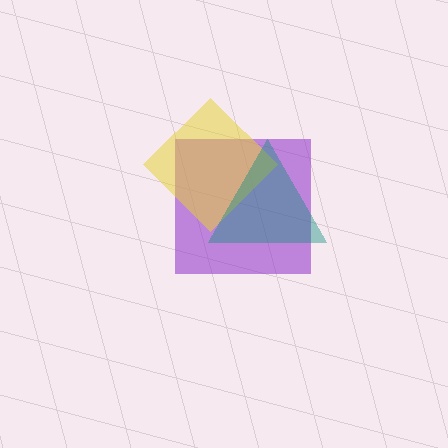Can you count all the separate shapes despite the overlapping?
Yes, there are 3 separate shapes.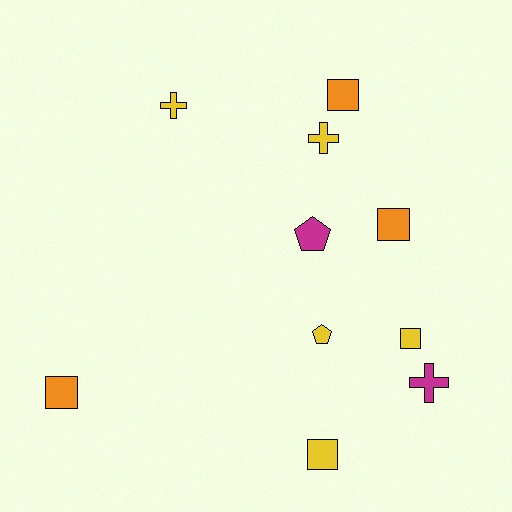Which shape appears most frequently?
Square, with 5 objects.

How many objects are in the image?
There are 10 objects.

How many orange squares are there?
There are 3 orange squares.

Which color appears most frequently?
Yellow, with 5 objects.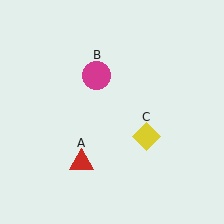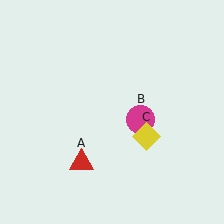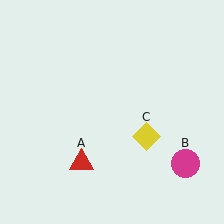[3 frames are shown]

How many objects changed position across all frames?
1 object changed position: magenta circle (object B).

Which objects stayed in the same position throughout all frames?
Red triangle (object A) and yellow diamond (object C) remained stationary.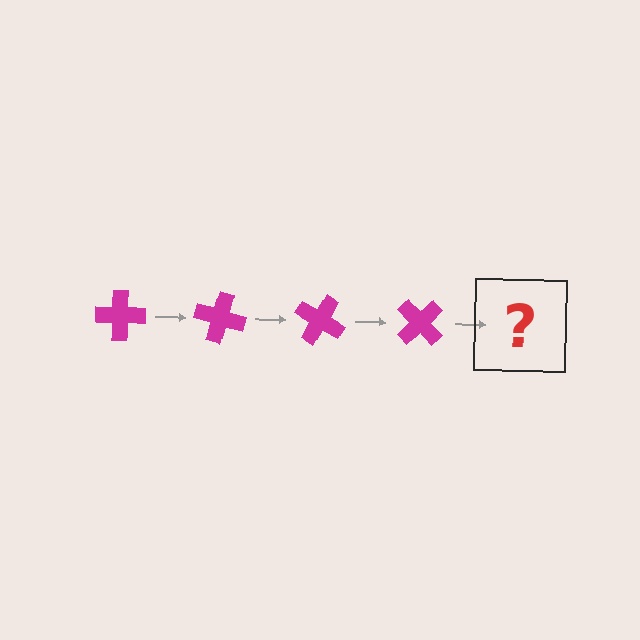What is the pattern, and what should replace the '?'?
The pattern is that the cross rotates 15 degrees each step. The '?' should be a magenta cross rotated 60 degrees.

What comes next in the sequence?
The next element should be a magenta cross rotated 60 degrees.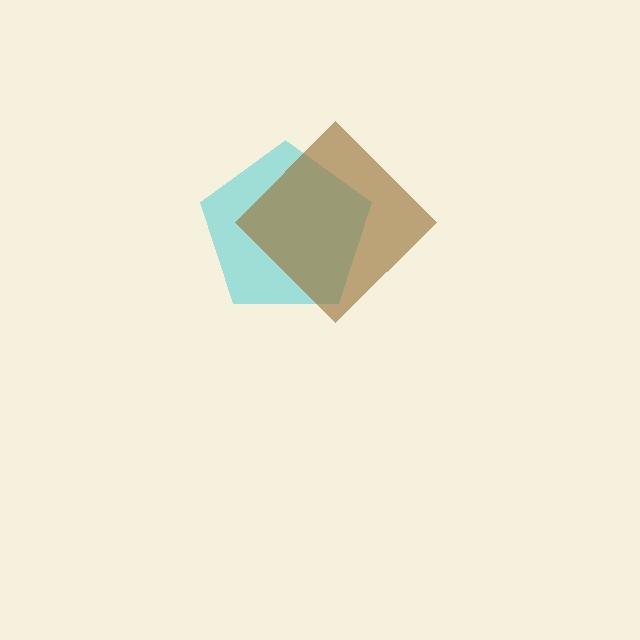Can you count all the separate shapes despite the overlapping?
Yes, there are 2 separate shapes.